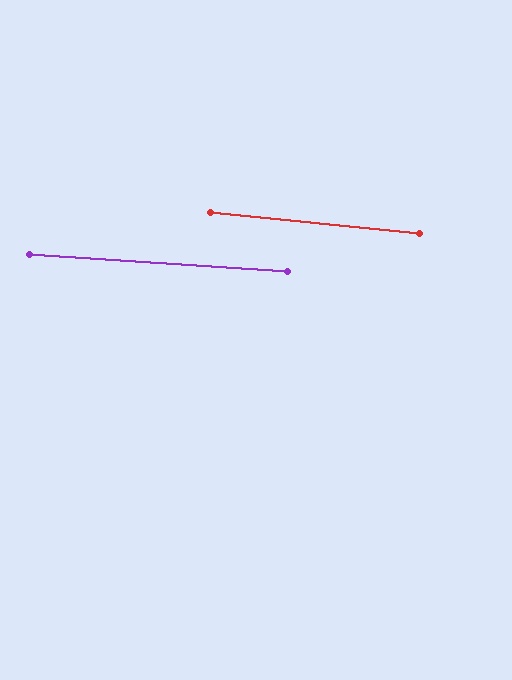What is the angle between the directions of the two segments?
Approximately 2 degrees.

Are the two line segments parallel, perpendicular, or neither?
Parallel — their directions differ by only 2.0°.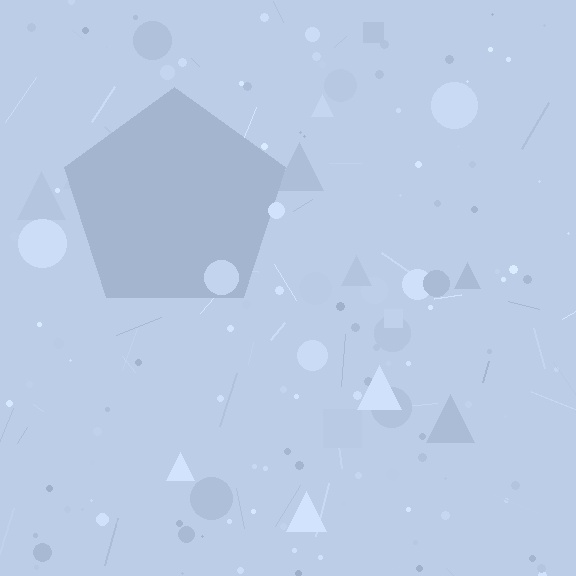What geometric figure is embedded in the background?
A pentagon is embedded in the background.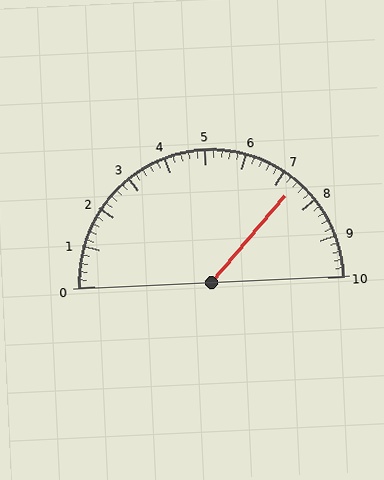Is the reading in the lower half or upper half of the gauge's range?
The reading is in the upper half of the range (0 to 10).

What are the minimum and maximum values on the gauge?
The gauge ranges from 0 to 10.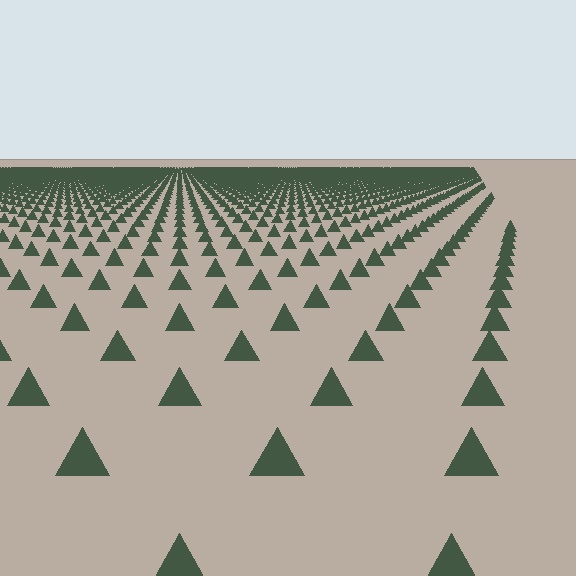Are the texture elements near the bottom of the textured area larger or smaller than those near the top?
Larger. Near the bottom, elements are closer to the viewer and appear at a bigger on-screen size.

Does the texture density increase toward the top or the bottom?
Density increases toward the top.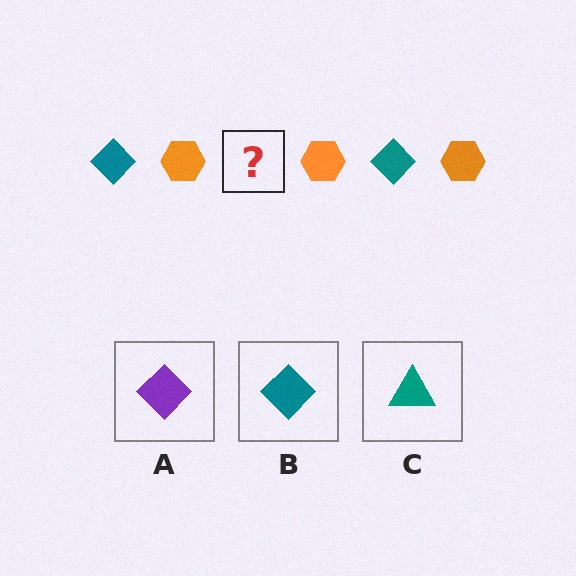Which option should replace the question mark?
Option B.